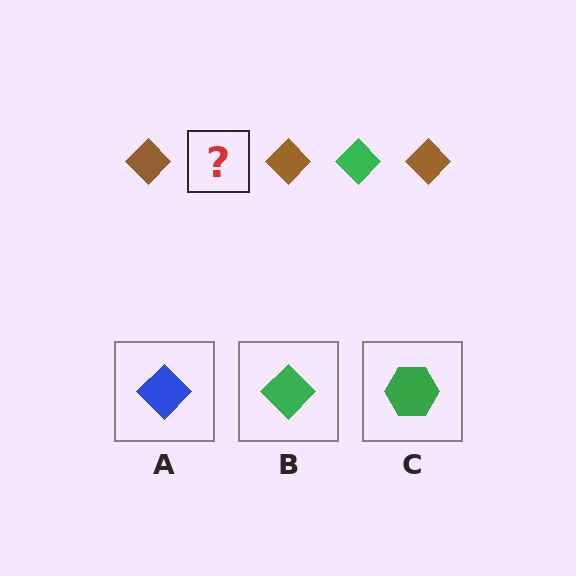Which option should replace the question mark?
Option B.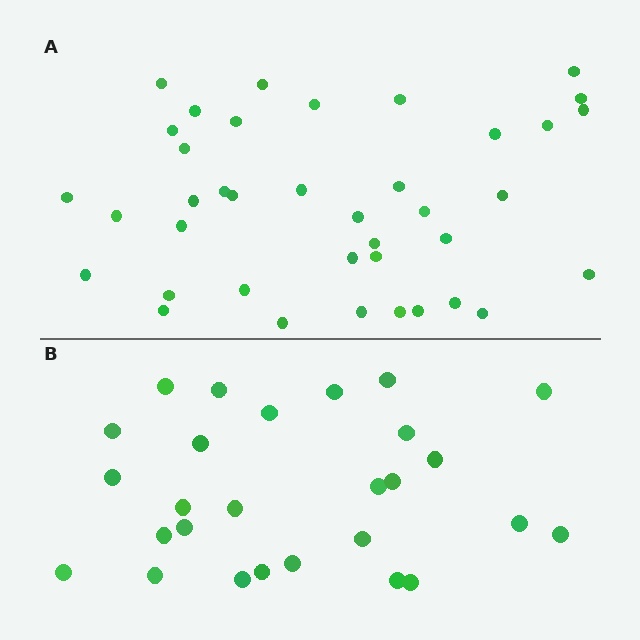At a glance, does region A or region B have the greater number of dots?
Region A (the top region) has more dots.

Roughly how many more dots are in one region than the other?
Region A has roughly 12 or so more dots than region B.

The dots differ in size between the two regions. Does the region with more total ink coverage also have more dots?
No. Region B has more total ink coverage because its dots are larger, but region A actually contains more individual dots. Total area can be misleading — the number of items is what matters here.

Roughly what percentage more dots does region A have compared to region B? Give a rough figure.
About 45% more.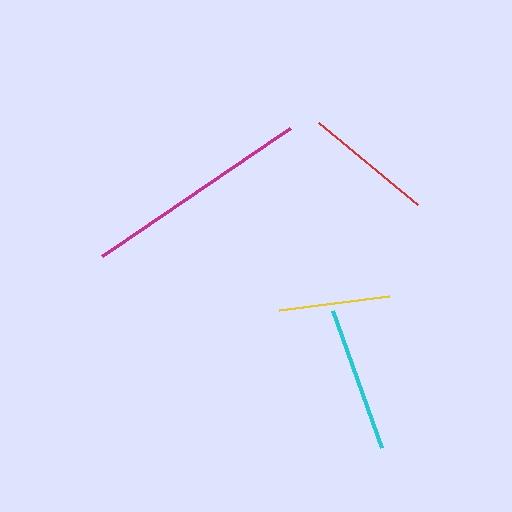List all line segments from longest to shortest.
From longest to shortest: magenta, cyan, red, yellow.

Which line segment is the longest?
The magenta line is the longest at approximately 227 pixels.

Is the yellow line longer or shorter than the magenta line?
The magenta line is longer than the yellow line.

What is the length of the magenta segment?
The magenta segment is approximately 227 pixels long.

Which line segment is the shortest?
The yellow line is the shortest at approximately 111 pixels.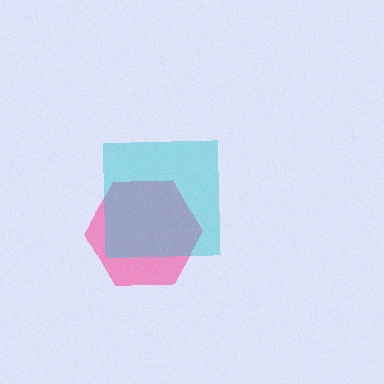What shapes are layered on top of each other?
The layered shapes are: a pink hexagon, a cyan square.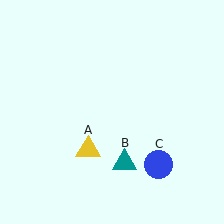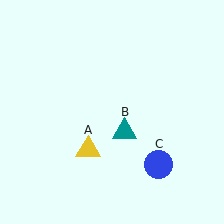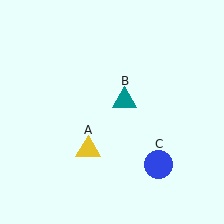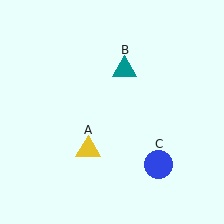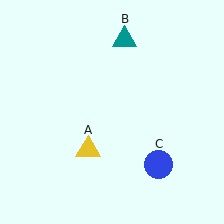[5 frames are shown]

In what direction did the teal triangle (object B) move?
The teal triangle (object B) moved up.